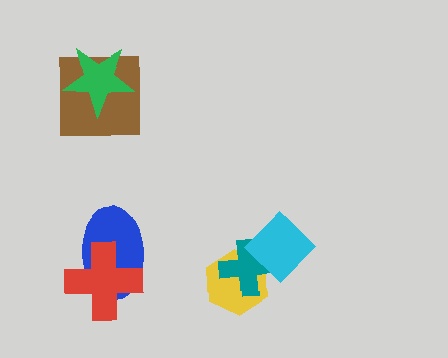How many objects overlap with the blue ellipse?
1 object overlaps with the blue ellipse.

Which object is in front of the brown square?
The green star is in front of the brown square.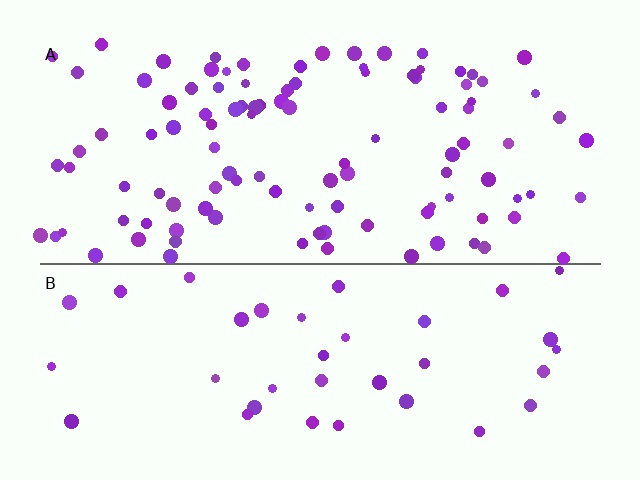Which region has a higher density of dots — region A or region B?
A (the top).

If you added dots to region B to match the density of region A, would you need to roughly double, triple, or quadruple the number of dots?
Approximately triple.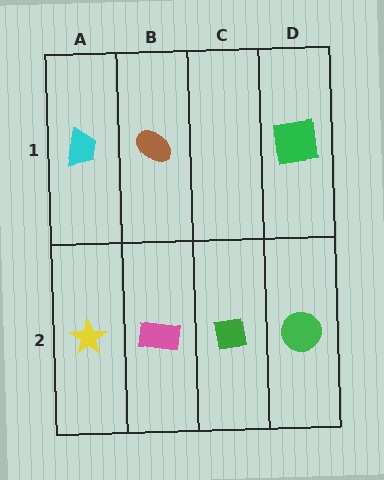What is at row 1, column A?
A cyan trapezoid.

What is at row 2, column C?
A green square.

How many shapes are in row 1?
3 shapes.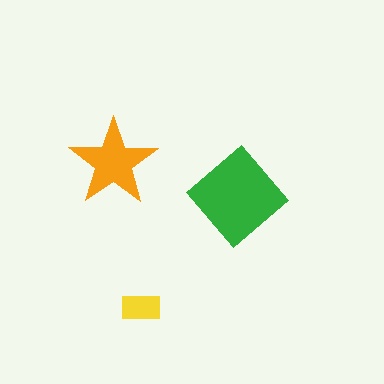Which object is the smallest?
The yellow rectangle.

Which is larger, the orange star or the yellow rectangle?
The orange star.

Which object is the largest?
The green diamond.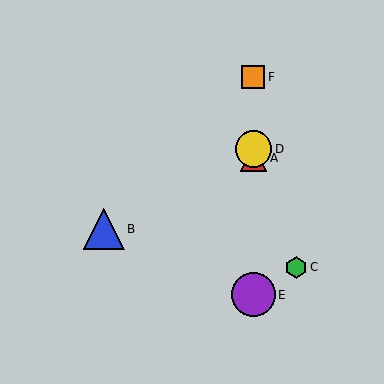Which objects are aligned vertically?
Objects A, D, E, F are aligned vertically.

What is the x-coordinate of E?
Object E is at x≈253.